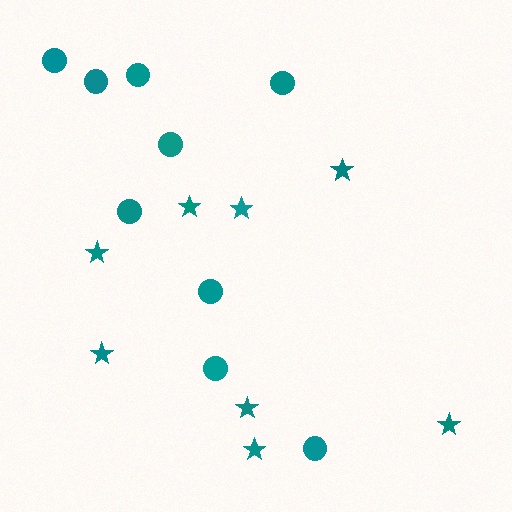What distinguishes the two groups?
There are 2 groups: one group of circles (9) and one group of stars (8).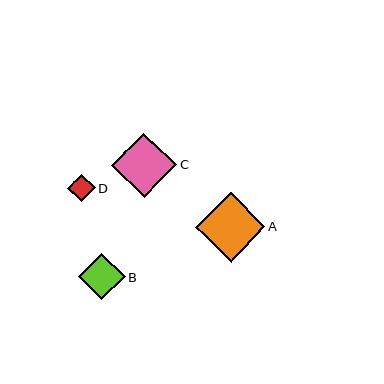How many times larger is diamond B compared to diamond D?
Diamond B is approximately 1.7 times the size of diamond D.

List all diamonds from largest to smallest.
From largest to smallest: A, C, B, D.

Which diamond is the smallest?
Diamond D is the smallest with a size of approximately 27 pixels.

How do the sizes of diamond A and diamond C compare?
Diamond A and diamond C are approximately the same size.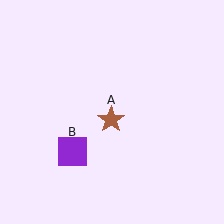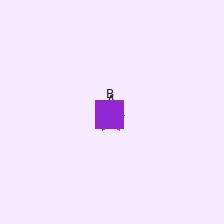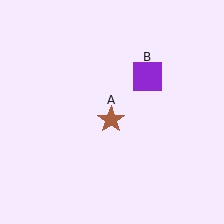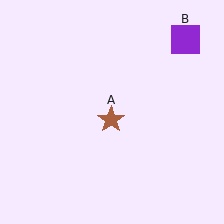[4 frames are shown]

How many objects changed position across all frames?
1 object changed position: purple square (object B).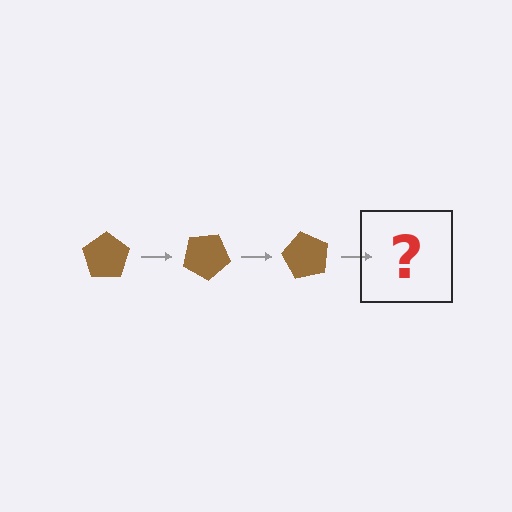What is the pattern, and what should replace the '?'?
The pattern is that the pentagon rotates 30 degrees each step. The '?' should be a brown pentagon rotated 90 degrees.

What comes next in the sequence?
The next element should be a brown pentagon rotated 90 degrees.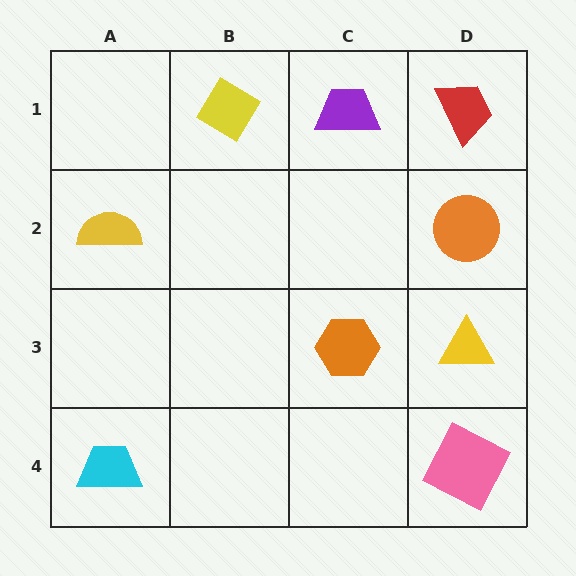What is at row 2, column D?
An orange circle.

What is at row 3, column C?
An orange hexagon.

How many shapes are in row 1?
3 shapes.